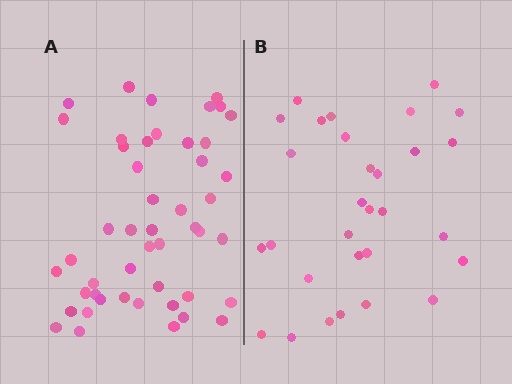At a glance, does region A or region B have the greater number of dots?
Region A (the left region) has more dots.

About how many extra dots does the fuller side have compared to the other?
Region A has approximately 20 more dots than region B.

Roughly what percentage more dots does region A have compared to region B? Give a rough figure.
About 60% more.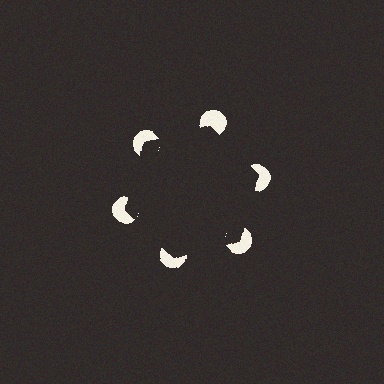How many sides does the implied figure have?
6 sides.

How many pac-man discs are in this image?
There are 6 — one at each vertex of the illusory hexagon.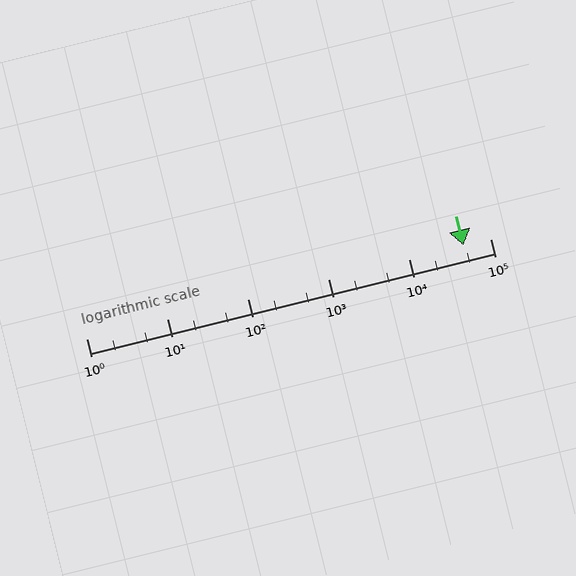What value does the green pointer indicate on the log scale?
The pointer indicates approximately 47000.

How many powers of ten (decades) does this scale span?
The scale spans 5 decades, from 1 to 100000.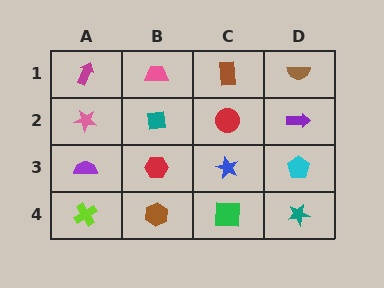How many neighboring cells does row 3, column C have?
4.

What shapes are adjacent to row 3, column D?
A purple arrow (row 2, column D), a teal star (row 4, column D), a blue star (row 3, column C).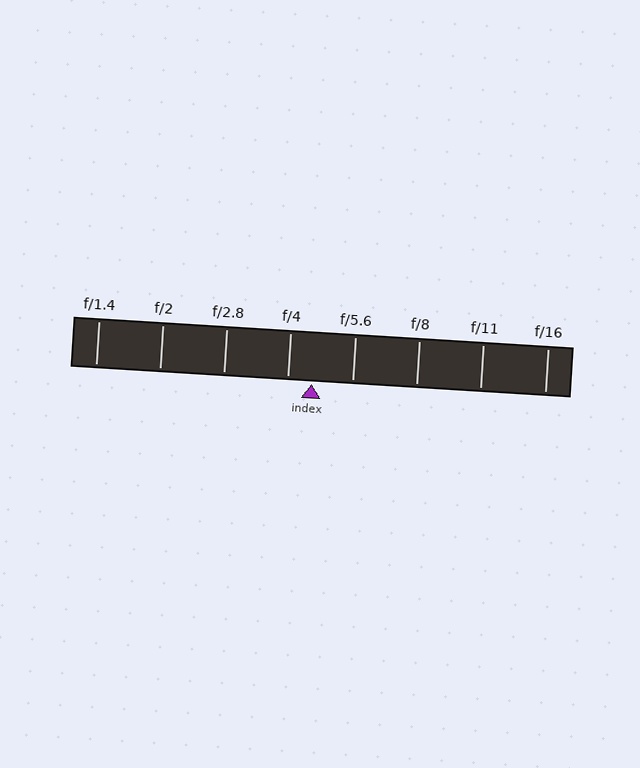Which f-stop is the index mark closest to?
The index mark is closest to f/4.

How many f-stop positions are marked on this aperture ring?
There are 8 f-stop positions marked.